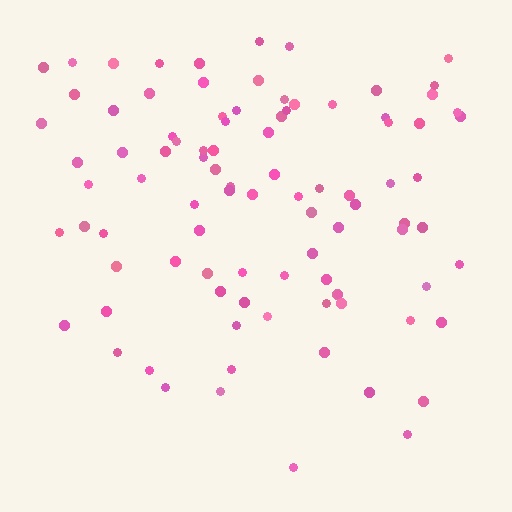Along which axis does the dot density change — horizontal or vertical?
Vertical.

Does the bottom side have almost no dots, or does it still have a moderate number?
Still a moderate number, just noticeably fewer than the top.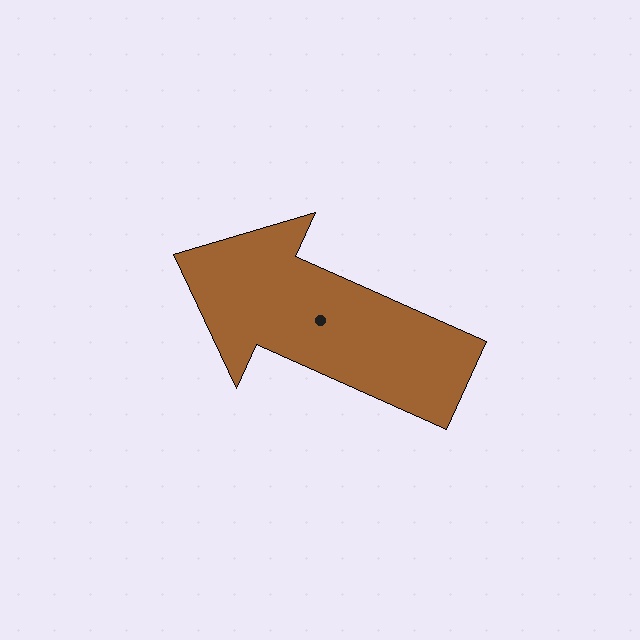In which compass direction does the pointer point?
Northwest.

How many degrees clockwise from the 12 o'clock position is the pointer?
Approximately 294 degrees.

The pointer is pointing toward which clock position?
Roughly 10 o'clock.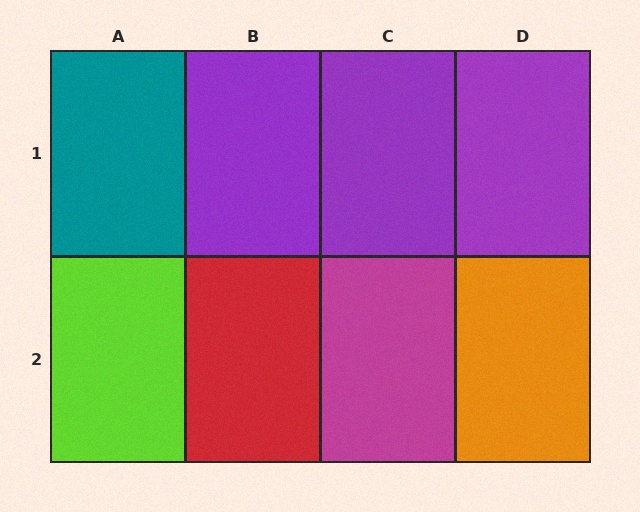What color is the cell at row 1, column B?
Purple.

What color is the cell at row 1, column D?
Purple.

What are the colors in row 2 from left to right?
Lime, red, magenta, orange.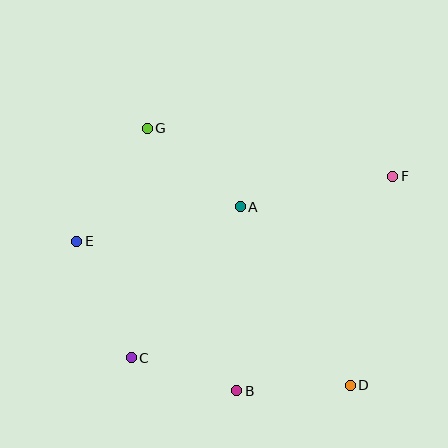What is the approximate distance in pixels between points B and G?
The distance between B and G is approximately 277 pixels.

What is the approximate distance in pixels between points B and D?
The distance between B and D is approximately 114 pixels.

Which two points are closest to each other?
Points B and C are closest to each other.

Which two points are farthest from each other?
Points D and G are farthest from each other.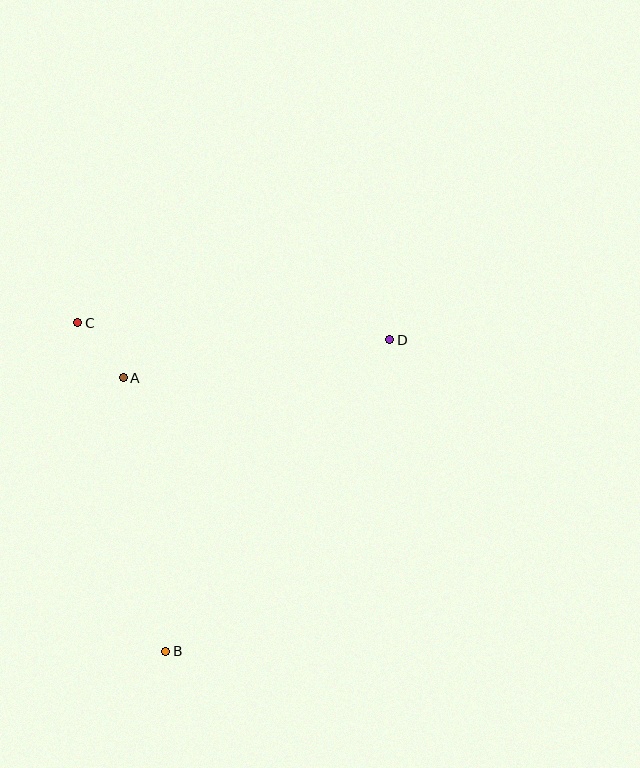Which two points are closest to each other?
Points A and C are closest to each other.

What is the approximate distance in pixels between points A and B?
The distance between A and B is approximately 277 pixels.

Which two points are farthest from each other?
Points B and D are farthest from each other.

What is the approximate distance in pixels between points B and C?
The distance between B and C is approximately 340 pixels.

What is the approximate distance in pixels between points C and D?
The distance between C and D is approximately 312 pixels.